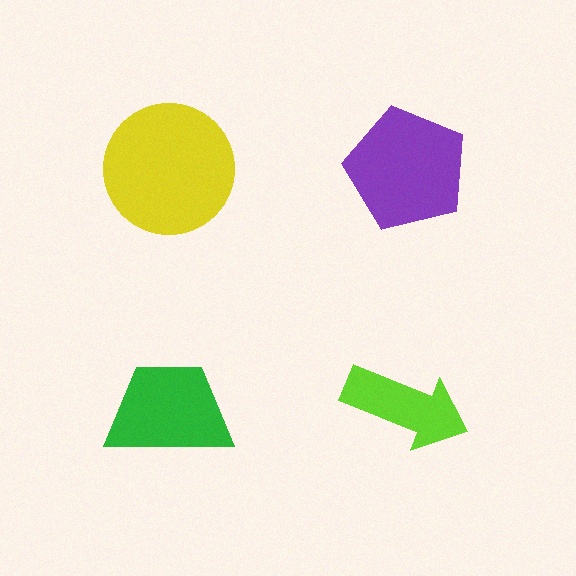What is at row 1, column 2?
A purple pentagon.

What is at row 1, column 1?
A yellow circle.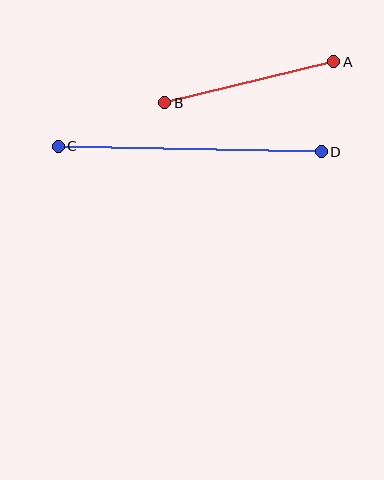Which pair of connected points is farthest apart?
Points C and D are farthest apart.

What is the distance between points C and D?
The distance is approximately 263 pixels.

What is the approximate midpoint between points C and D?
The midpoint is at approximately (190, 149) pixels.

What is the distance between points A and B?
The distance is approximately 174 pixels.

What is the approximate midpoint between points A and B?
The midpoint is at approximately (249, 82) pixels.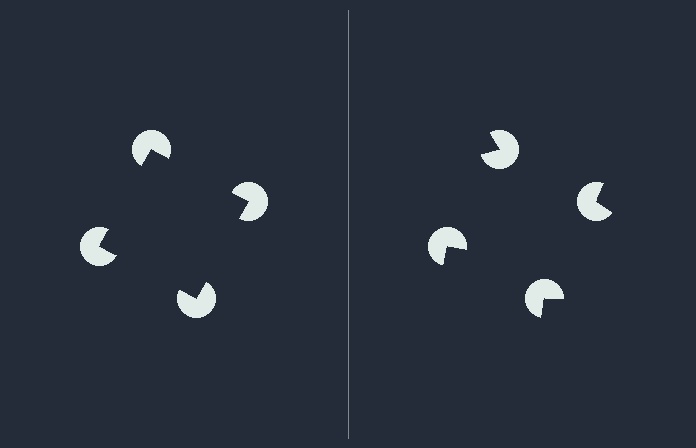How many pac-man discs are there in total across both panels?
8 — 4 on each side.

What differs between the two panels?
The pac-man discs are positioned identically on both sides; only the wedge orientations differ. On the left they align to a square; on the right they are misaligned.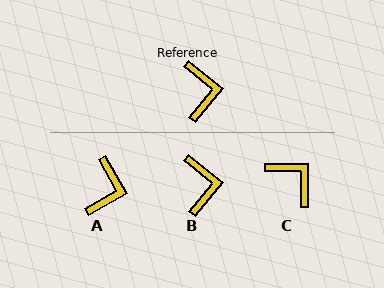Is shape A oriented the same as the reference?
No, it is off by about 22 degrees.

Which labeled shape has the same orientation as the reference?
B.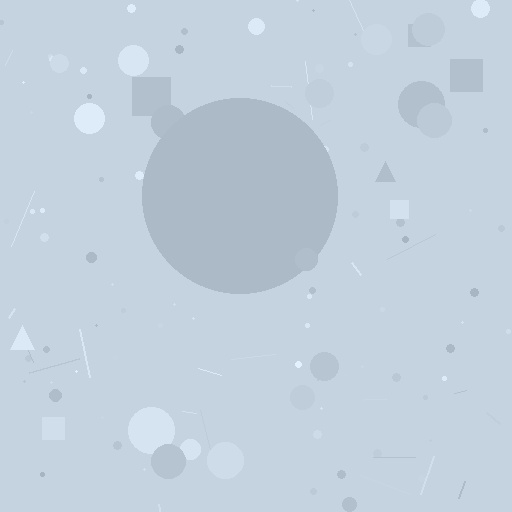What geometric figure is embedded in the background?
A circle is embedded in the background.